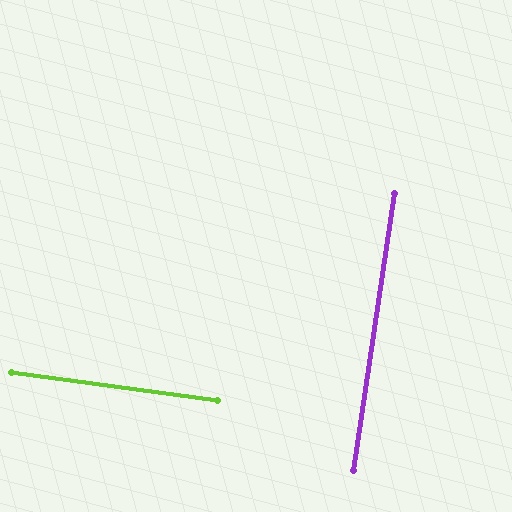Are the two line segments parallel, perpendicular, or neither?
Perpendicular — they meet at approximately 90°.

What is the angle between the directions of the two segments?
Approximately 90 degrees.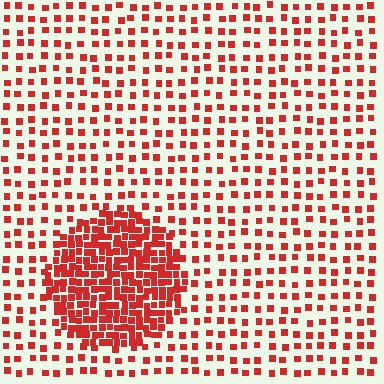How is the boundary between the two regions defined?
The boundary is defined by a change in element density (approximately 2.8x ratio). All elements are the same color, size, and shape.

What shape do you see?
I see a circle.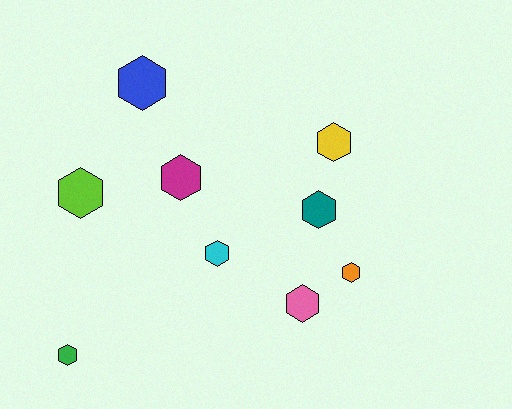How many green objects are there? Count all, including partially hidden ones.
There is 1 green object.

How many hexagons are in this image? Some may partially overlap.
There are 9 hexagons.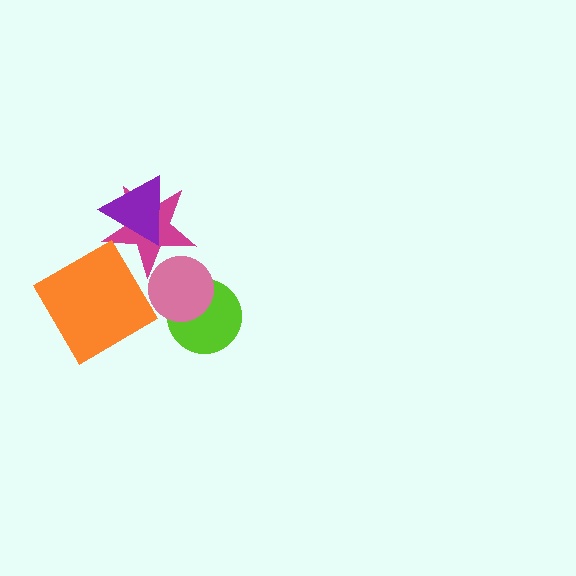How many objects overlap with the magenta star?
2 objects overlap with the magenta star.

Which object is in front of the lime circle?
The pink circle is in front of the lime circle.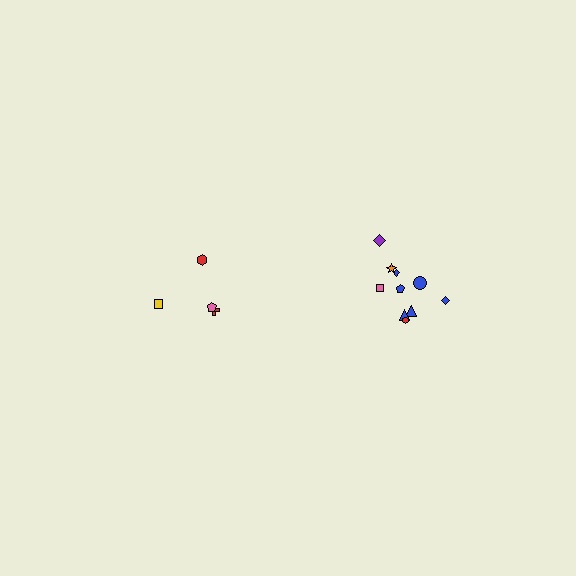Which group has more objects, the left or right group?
The right group.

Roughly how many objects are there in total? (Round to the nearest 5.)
Roughly 15 objects in total.